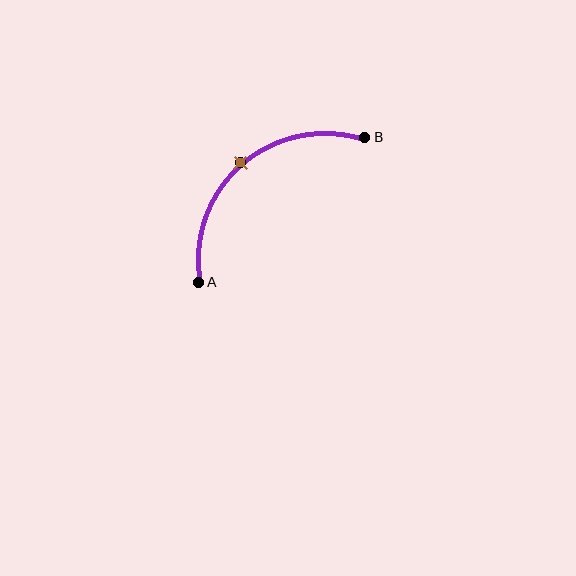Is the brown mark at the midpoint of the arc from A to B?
Yes. The brown mark lies on the arc at equal arc-length from both A and B — it is the arc midpoint.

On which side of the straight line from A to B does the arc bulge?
The arc bulges above and to the left of the straight line connecting A and B.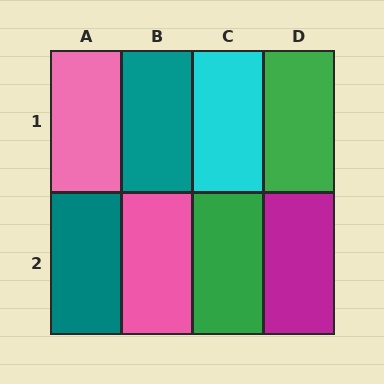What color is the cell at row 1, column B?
Teal.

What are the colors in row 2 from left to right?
Teal, pink, green, magenta.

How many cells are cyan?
1 cell is cyan.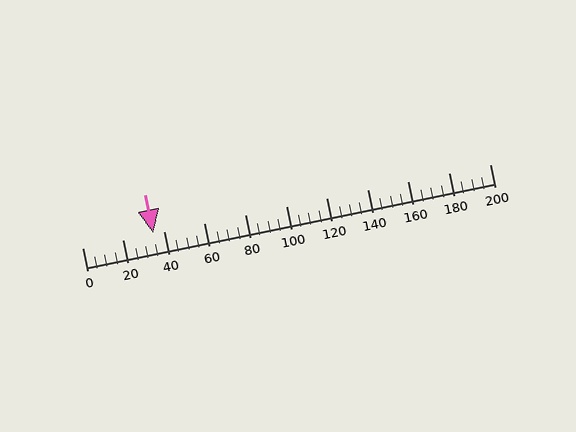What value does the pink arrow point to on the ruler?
The pink arrow points to approximately 35.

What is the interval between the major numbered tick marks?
The major tick marks are spaced 20 units apart.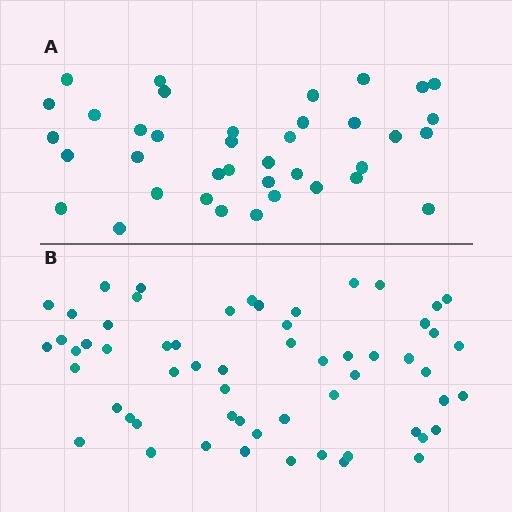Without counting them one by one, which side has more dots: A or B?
Region B (the bottom region) has more dots.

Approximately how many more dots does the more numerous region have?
Region B has approximately 20 more dots than region A.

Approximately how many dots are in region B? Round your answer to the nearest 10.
About 60 dots. (The exact count is 59, which rounds to 60.)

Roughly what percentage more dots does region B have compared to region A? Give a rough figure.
About 55% more.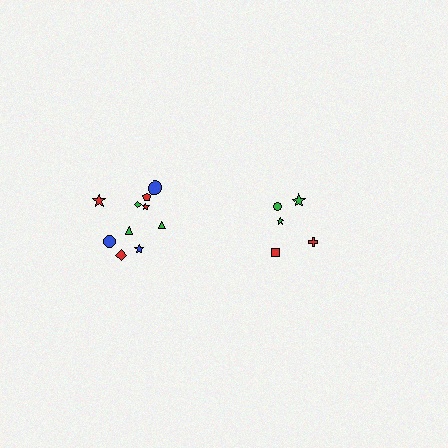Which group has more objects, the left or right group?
The left group.